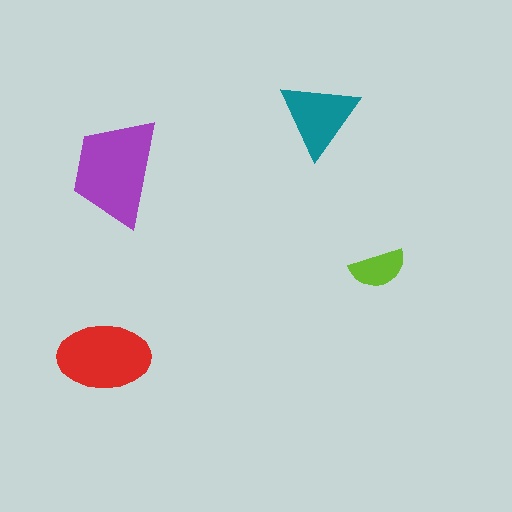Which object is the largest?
The purple trapezoid.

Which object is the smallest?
The lime semicircle.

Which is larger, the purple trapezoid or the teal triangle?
The purple trapezoid.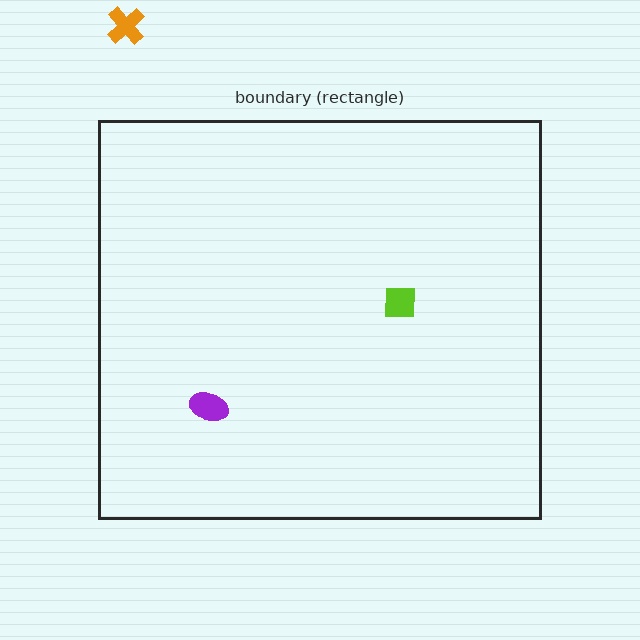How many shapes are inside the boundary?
2 inside, 1 outside.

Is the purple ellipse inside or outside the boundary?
Inside.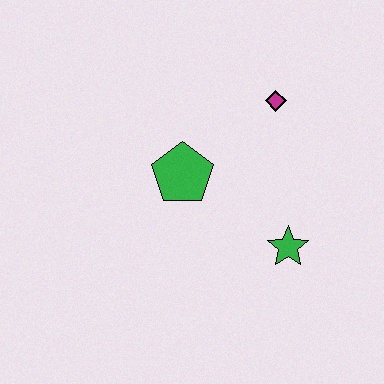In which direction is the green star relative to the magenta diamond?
The green star is below the magenta diamond.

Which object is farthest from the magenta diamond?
The green star is farthest from the magenta diamond.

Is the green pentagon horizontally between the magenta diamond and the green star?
No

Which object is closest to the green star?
The green pentagon is closest to the green star.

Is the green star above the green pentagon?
No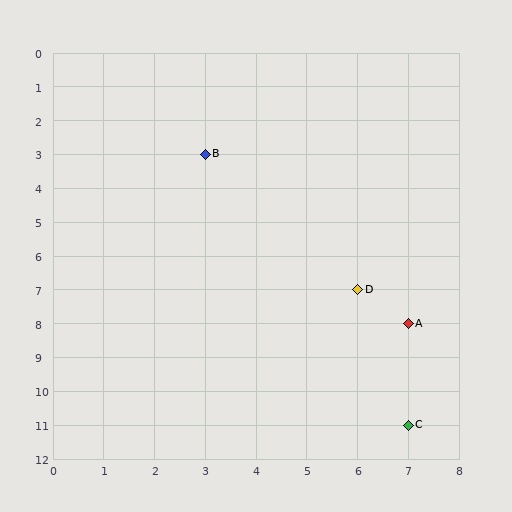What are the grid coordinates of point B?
Point B is at grid coordinates (3, 3).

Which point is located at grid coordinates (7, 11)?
Point C is at (7, 11).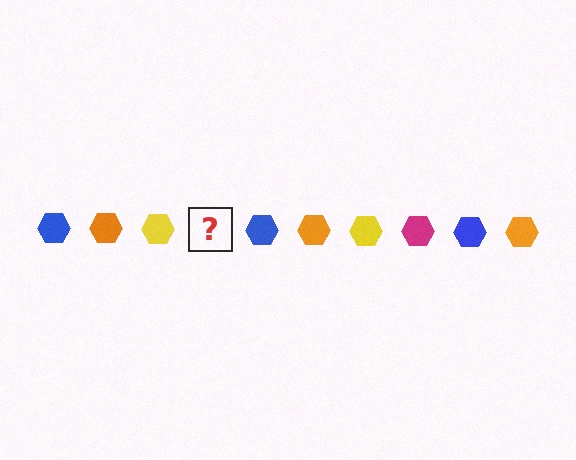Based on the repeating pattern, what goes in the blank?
The blank should be a magenta hexagon.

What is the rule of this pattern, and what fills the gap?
The rule is that the pattern cycles through blue, orange, yellow, magenta hexagons. The gap should be filled with a magenta hexagon.